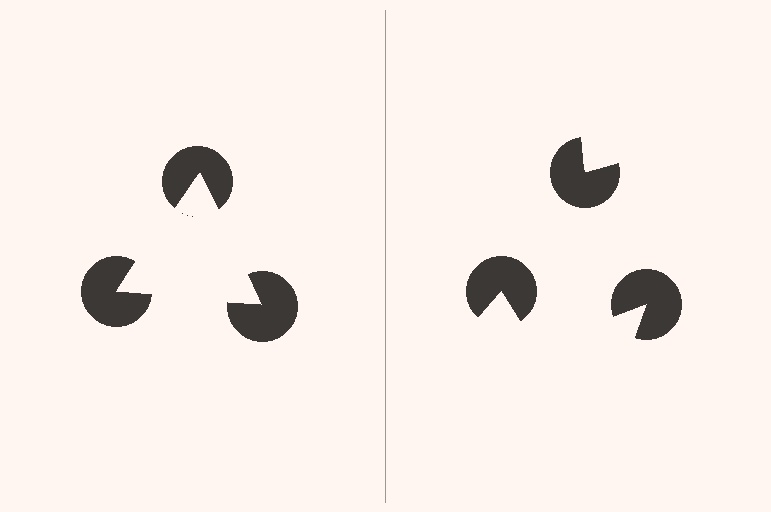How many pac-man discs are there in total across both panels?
6 — 3 on each side.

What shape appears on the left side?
An illusory triangle.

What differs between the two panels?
The pac-man discs are positioned identically on both sides; only the wedge orientations differ. On the left they align to a triangle; on the right they are misaligned.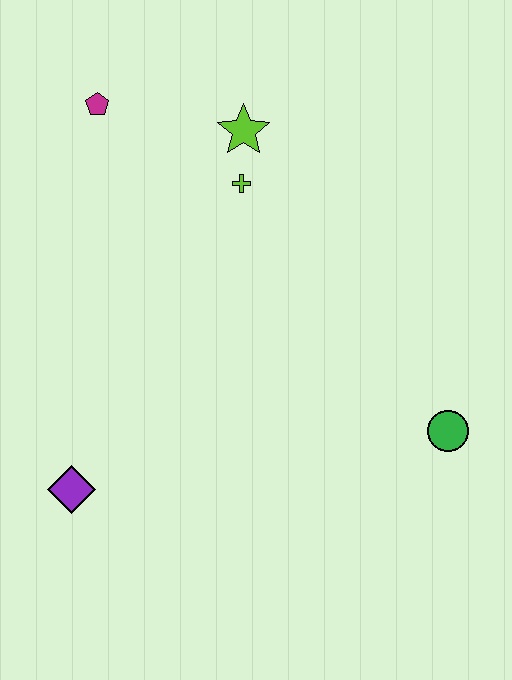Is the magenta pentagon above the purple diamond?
Yes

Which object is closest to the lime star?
The lime cross is closest to the lime star.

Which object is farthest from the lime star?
The purple diamond is farthest from the lime star.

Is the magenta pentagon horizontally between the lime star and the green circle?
No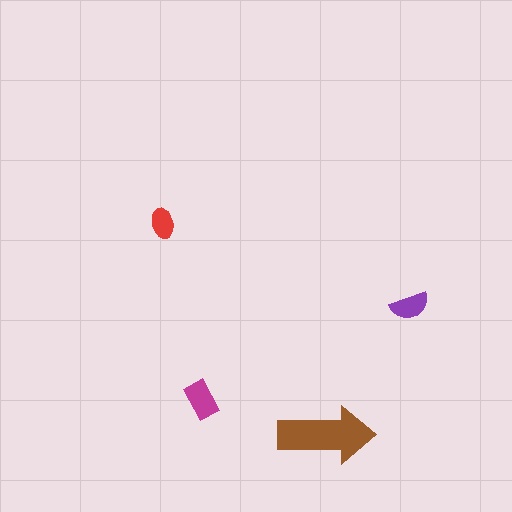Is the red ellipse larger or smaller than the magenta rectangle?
Smaller.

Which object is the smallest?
The red ellipse.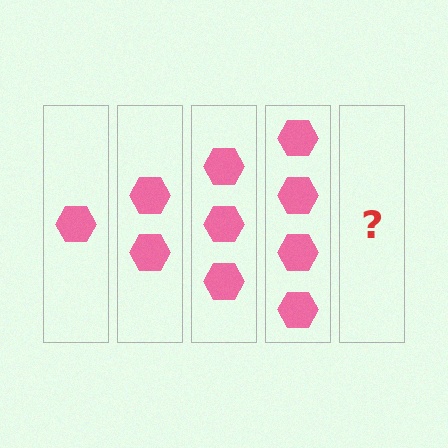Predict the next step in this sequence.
The next step is 5 hexagons.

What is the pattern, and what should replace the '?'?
The pattern is that each step adds one more hexagon. The '?' should be 5 hexagons.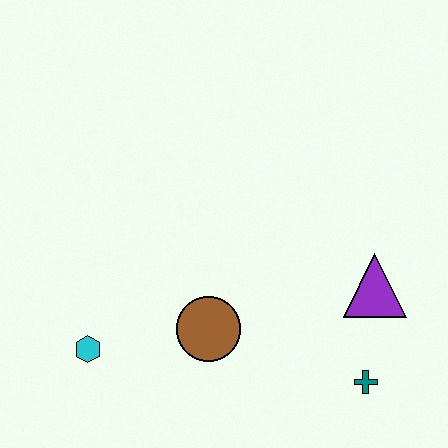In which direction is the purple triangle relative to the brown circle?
The purple triangle is to the right of the brown circle.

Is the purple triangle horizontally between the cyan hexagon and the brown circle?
No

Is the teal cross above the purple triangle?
No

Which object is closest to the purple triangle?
The teal cross is closest to the purple triangle.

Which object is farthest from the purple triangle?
The cyan hexagon is farthest from the purple triangle.